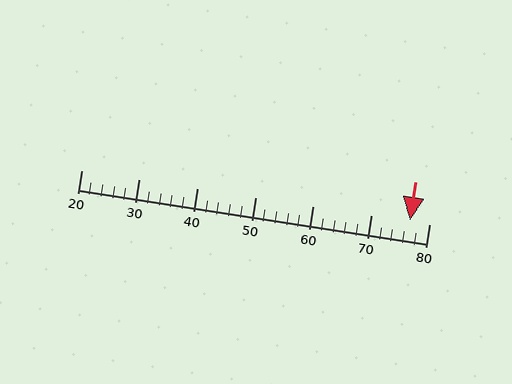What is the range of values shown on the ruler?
The ruler shows values from 20 to 80.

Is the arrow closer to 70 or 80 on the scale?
The arrow is closer to 80.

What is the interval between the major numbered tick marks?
The major tick marks are spaced 10 units apart.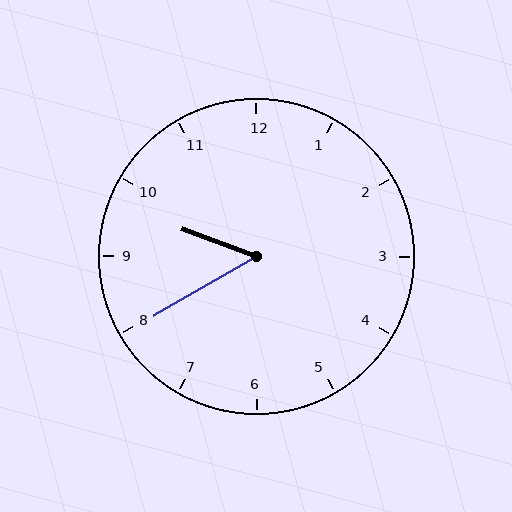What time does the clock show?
9:40.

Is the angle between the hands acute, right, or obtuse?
It is acute.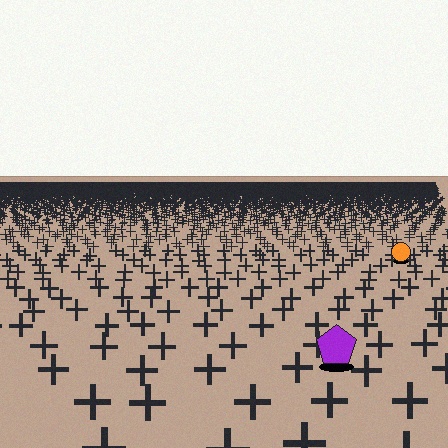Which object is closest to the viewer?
The purple pentagon is closest. The texture marks near it are larger and more spread out.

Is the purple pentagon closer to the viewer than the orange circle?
Yes. The purple pentagon is closer — you can tell from the texture gradient: the ground texture is coarser near it.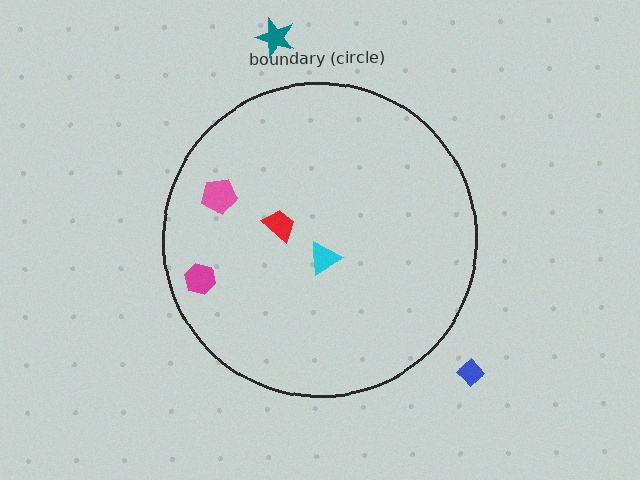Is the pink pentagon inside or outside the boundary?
Inside.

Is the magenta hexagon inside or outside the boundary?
Inside.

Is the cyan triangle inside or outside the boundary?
Inside.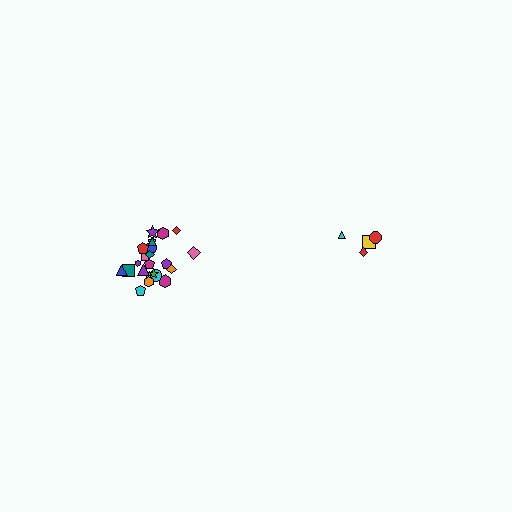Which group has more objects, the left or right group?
The left group.